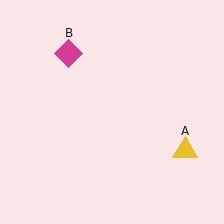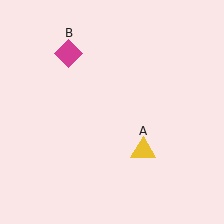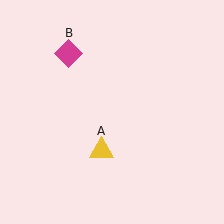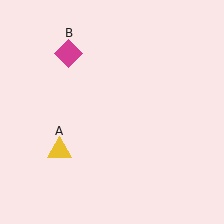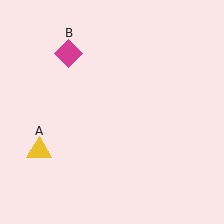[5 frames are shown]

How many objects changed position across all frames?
1 object changed position: yellow triangle (object A).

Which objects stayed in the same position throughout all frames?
Magenta diamond (object B) remained stationary.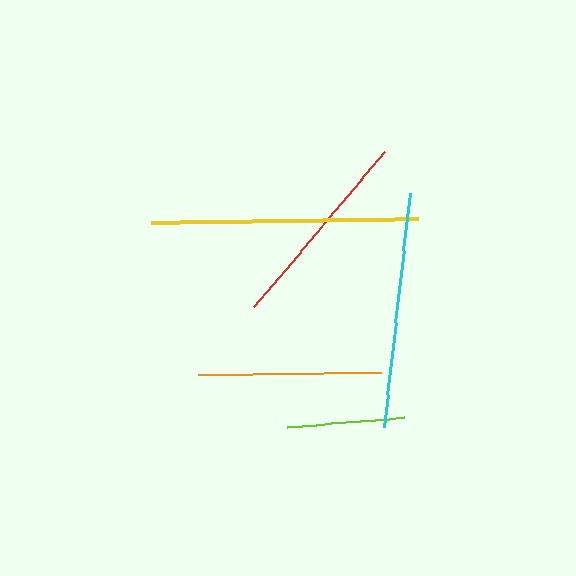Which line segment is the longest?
The yellow line is the longest at approximately 267 pixels.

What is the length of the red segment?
The red segment is approximately 203 pixels long.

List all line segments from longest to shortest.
From longest to shortest: yellow, cyan, red, orange, lime.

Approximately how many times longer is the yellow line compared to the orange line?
The yellow line is approximately 1.5 times the length of the orange line.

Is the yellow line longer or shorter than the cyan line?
The yellow line is longer than the cyan line.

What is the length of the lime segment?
The lime segment is approximately 117 pixels long.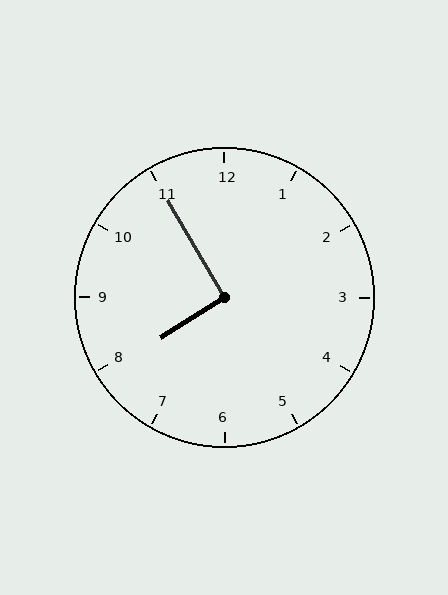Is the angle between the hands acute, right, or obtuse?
It is right.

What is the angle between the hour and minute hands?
Approximately 92 degrees.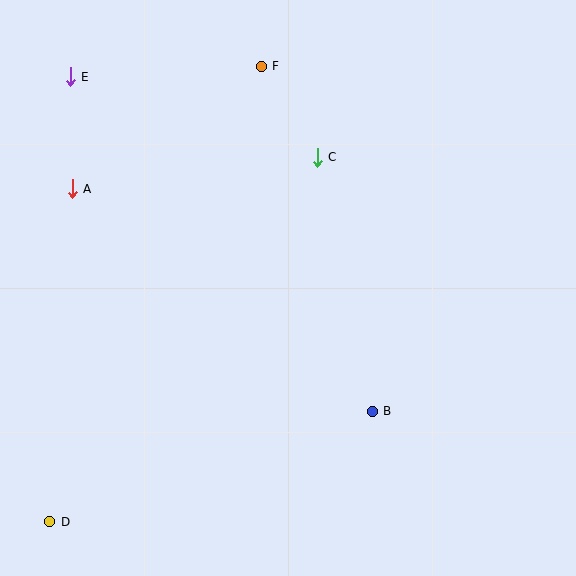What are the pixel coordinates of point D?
Point D is at (50, 522).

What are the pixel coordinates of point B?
Point B is at (372, 411).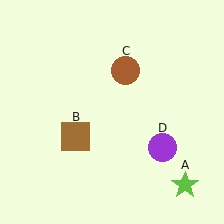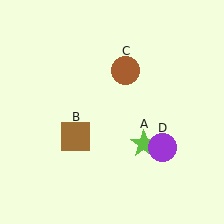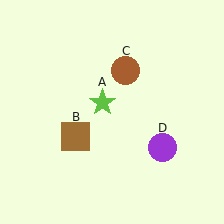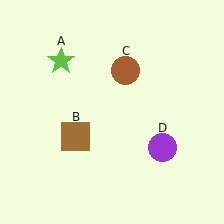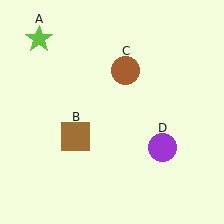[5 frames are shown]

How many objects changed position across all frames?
1 object changed position: lime star (object A).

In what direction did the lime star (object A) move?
The lime star (object A) moved up and to the left.